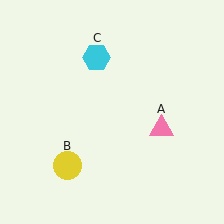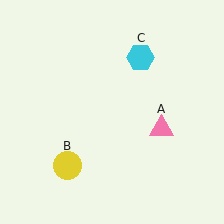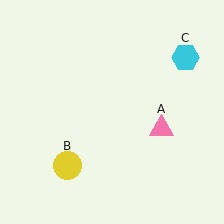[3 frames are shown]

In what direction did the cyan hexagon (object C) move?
The cyan hexagon (object C) moved right.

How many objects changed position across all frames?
1 object changed position: cyan hexagon (object C).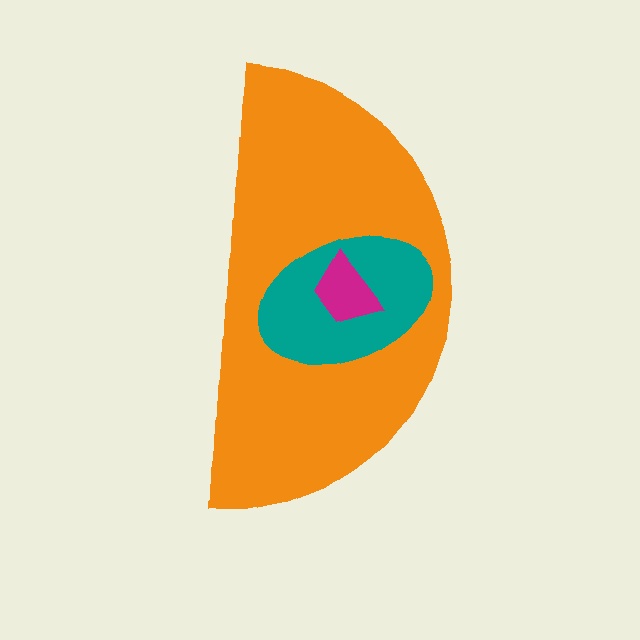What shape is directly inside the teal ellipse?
The magenta trapezoid.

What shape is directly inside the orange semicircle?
The teal ellipse.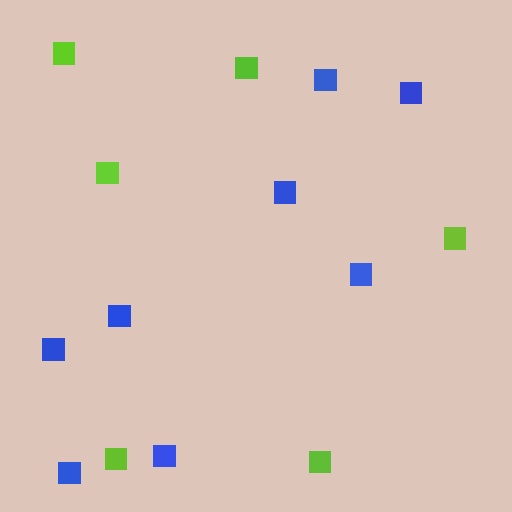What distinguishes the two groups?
There are 2 groups: one group of lime squares (6) and one group of blue squares (8).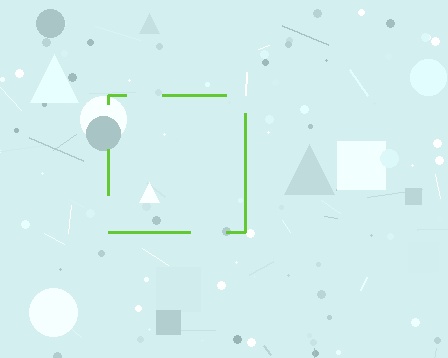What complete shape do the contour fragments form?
The contour fragments form a square.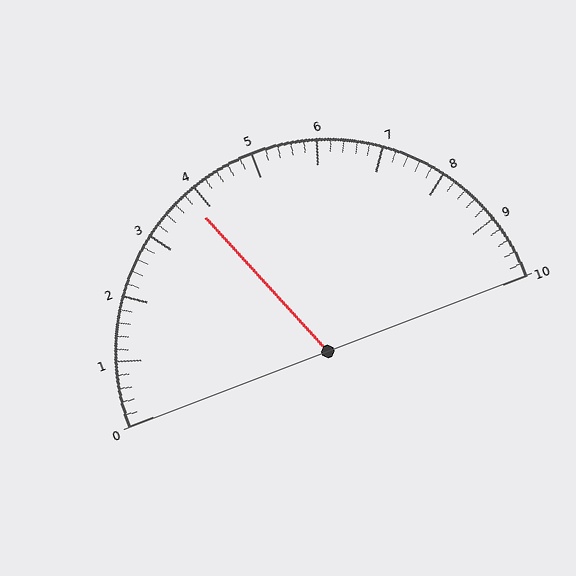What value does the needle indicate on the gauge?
The needle indicates approximately 3.8.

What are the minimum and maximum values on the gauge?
The gauge ranges from 0 to 10.